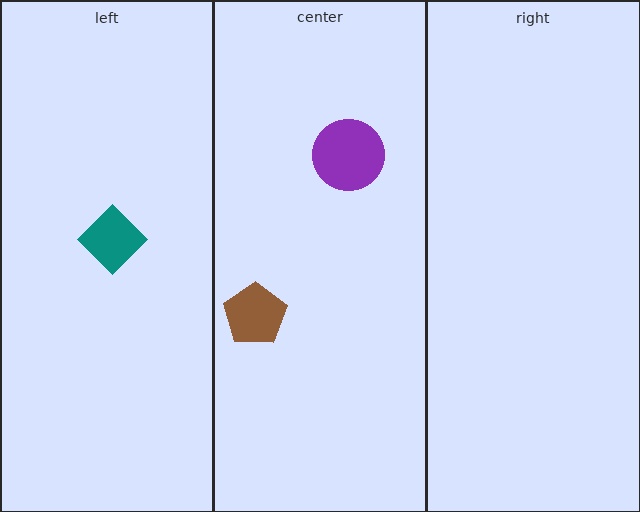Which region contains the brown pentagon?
The center region.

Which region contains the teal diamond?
The left region.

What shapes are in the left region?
The teal diamond.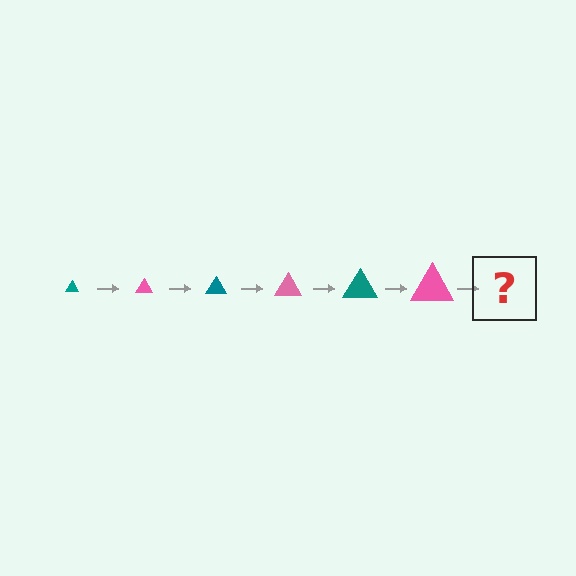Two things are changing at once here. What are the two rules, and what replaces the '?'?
The two rules are that the triangle grows larger each step and the color cycles through teal and pink. The '?' should be a teal triangle, larger than the previous one.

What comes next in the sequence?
The next element should be a teal triangle, larger than the previous one.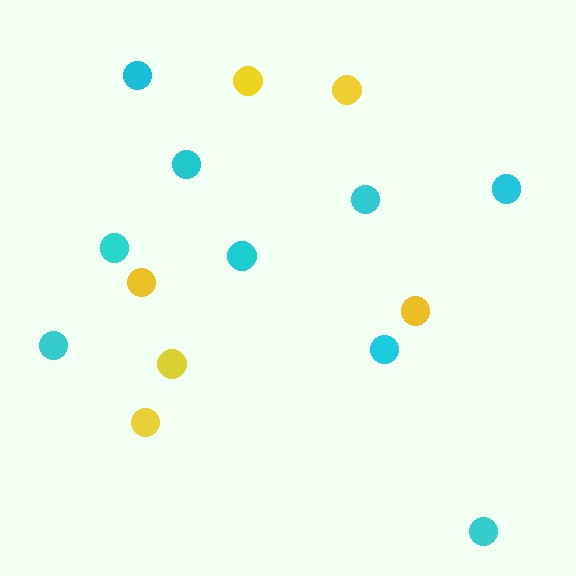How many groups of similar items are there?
There are 2 groups: one group of cyan circles (9) and one group of yellow circles (6).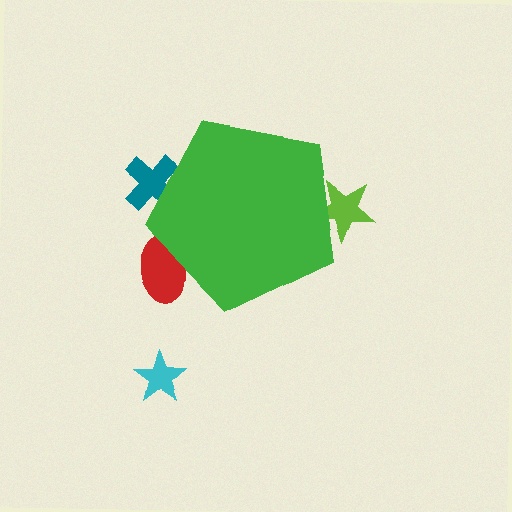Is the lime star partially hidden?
Yes, the lime star is partially hidden behind the green pentagon.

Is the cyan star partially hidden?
No, the cyan star is fully visible.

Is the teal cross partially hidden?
Yes, the teal cross is partially hidden behind the green pentagon.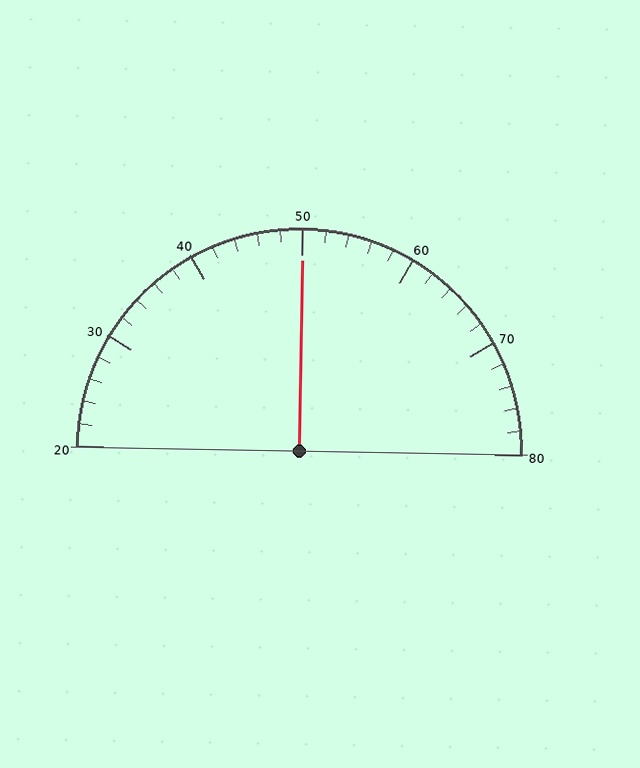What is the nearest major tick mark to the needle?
The nearest major tick mark is 50.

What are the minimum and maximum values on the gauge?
The gauge ranges from 20 to 80.